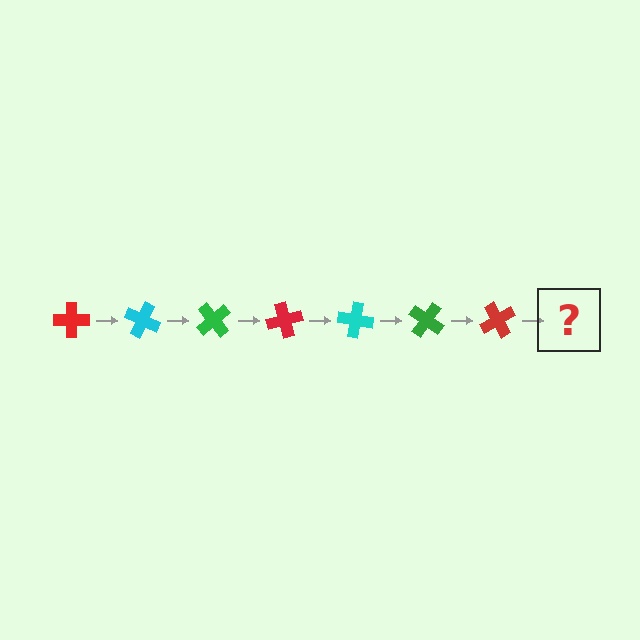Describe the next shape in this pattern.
It should be a cyan cross, rotated 175 degrees from the start.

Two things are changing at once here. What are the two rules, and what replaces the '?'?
The two rules are that it rotates 25 degrees each step and the color cycles through red, cyan, and green. The '?' should be a cyan cross, rotated 175 degrees from the start.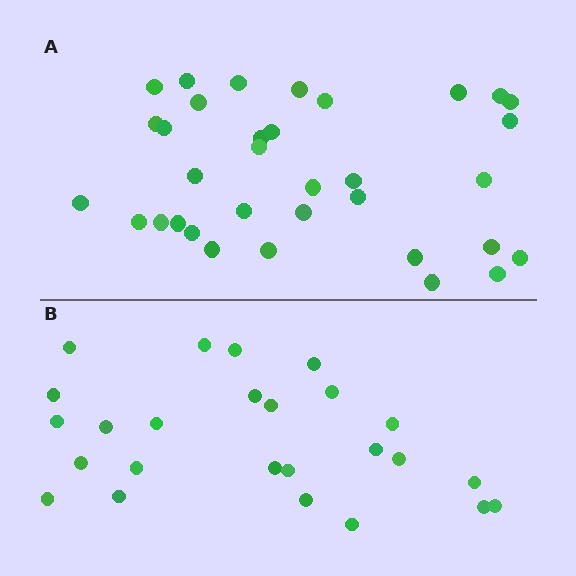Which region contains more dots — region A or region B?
Region A (the top region) has more dots.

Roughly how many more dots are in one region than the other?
Region A has roughly 8 or so more dots than region B.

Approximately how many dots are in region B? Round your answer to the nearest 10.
About 20 dots. (The exact count is 25, which rounds to 20.)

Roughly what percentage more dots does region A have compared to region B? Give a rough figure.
About 35% more.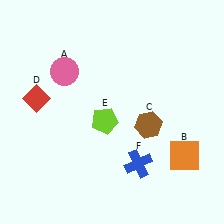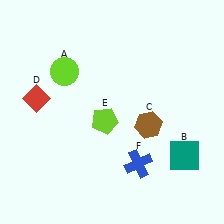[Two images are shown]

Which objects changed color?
A changed from pink to lime. B changed from orange to teal.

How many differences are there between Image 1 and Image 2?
There are 2 differences between the two images.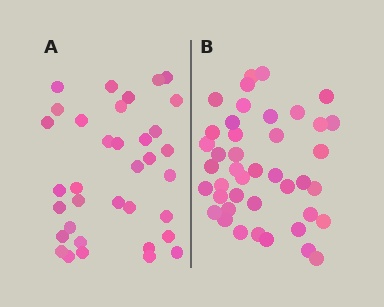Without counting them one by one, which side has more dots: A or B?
Region B (the right region) has more dots.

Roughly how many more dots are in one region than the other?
Region B has roughly 8 or so more dots than region A.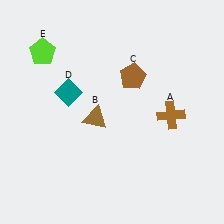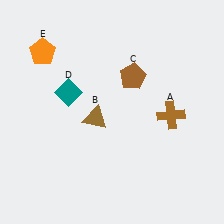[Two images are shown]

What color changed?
The pentagon (E) changed from lime in Image 1 to orange in Image 2.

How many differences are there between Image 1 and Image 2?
There is 1 difference between the two images.